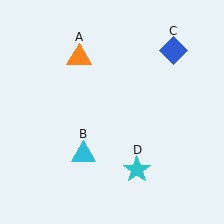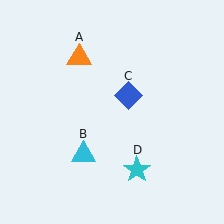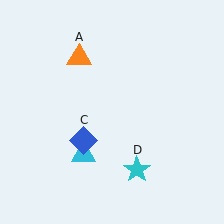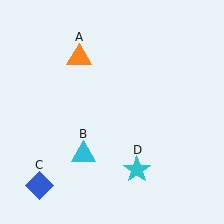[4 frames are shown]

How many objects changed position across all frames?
1 object changed position: blue diamond (object C).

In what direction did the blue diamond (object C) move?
The blue diamond (object C) moved down and to the left.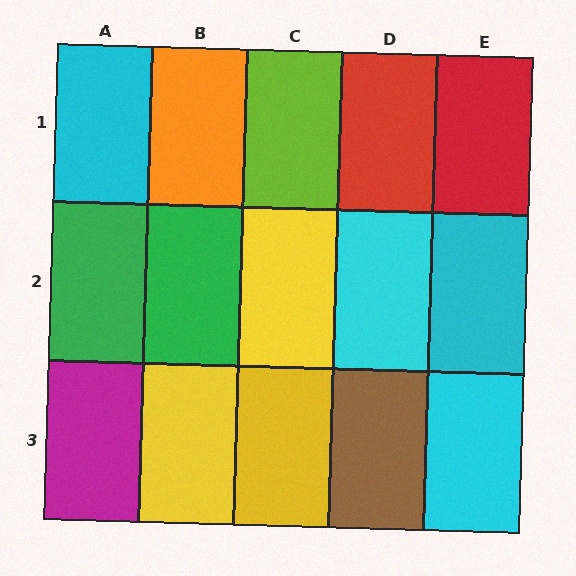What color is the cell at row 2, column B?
Green.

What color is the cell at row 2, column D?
Cyan.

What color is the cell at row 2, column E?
Cyan.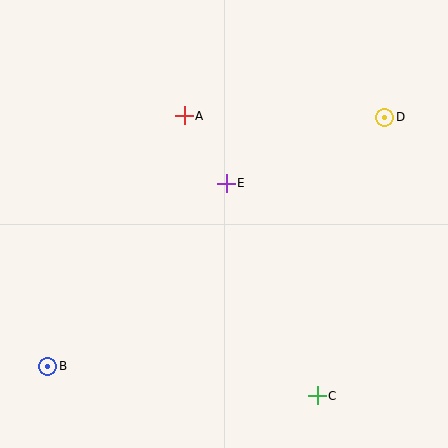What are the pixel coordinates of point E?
Point E is at (226, 183).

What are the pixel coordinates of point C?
Point C is at (317, 396).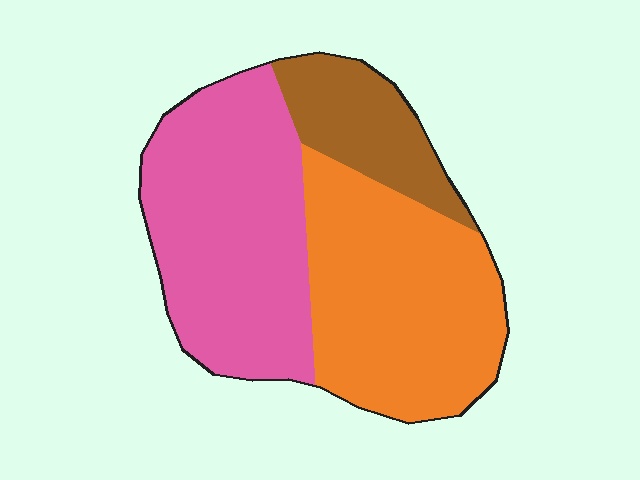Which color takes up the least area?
Brown, at roughly 15%.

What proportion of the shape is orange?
Orange covers around 40% of the shape.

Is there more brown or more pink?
Pink.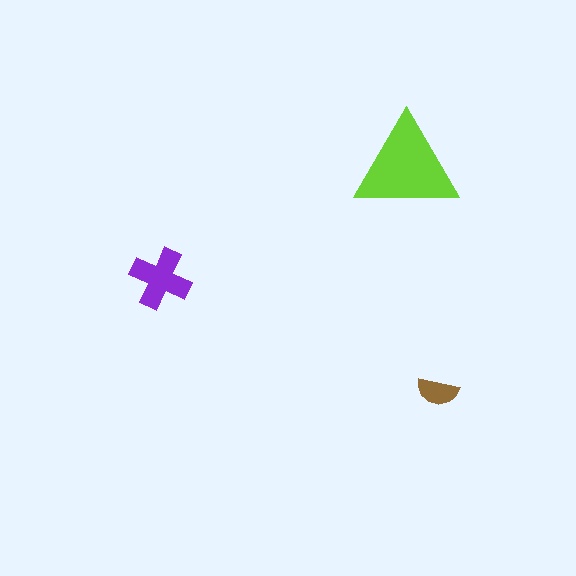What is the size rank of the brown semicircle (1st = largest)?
3rd.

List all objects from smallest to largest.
The brown semicircle, the purple cross, the lime triangle.